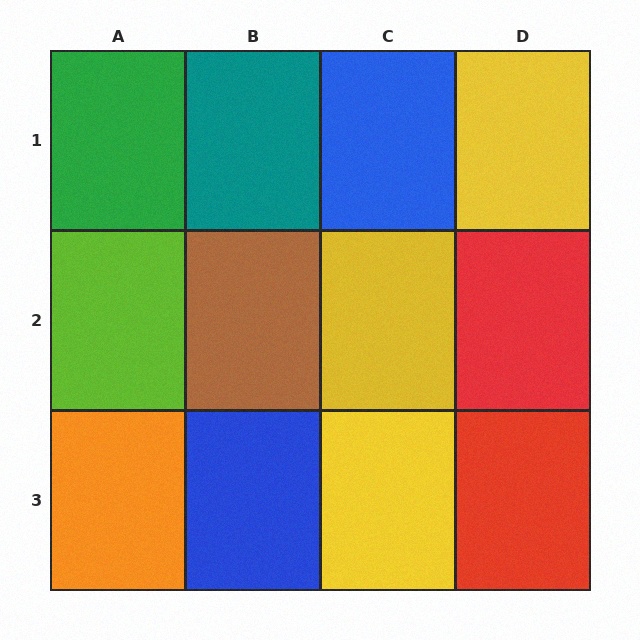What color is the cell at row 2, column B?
Brown.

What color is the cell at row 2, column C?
Yellow.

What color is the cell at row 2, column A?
Lime.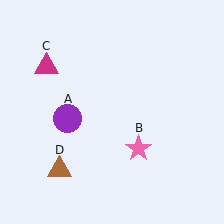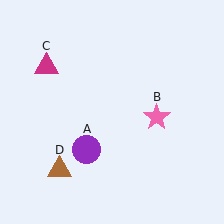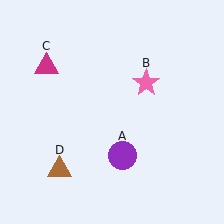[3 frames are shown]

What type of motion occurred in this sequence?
The purple circle (object A), pink star (object B) rotated counterclockwise around the center of the scene.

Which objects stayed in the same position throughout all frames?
Magenta triangle (object C) and brown triangle (object D) remained stationary.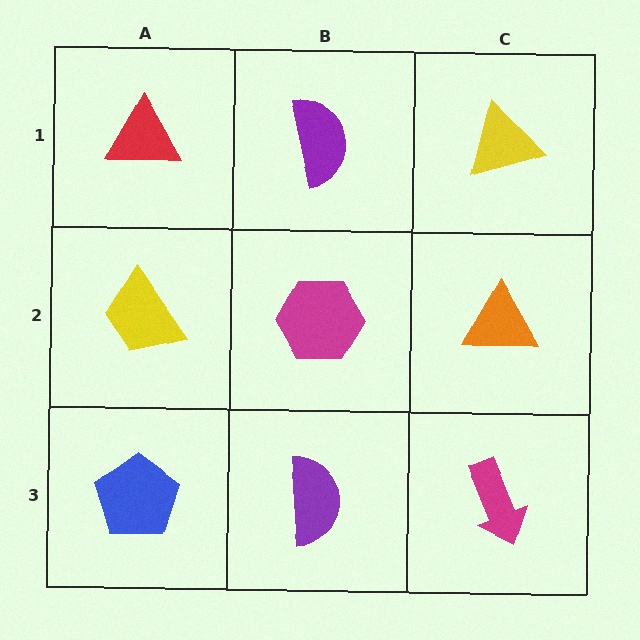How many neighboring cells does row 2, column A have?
3.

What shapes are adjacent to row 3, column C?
An orange triangle (row 2, column C), a purple semicircle (row 3, column B).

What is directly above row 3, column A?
A yellow trapezoid.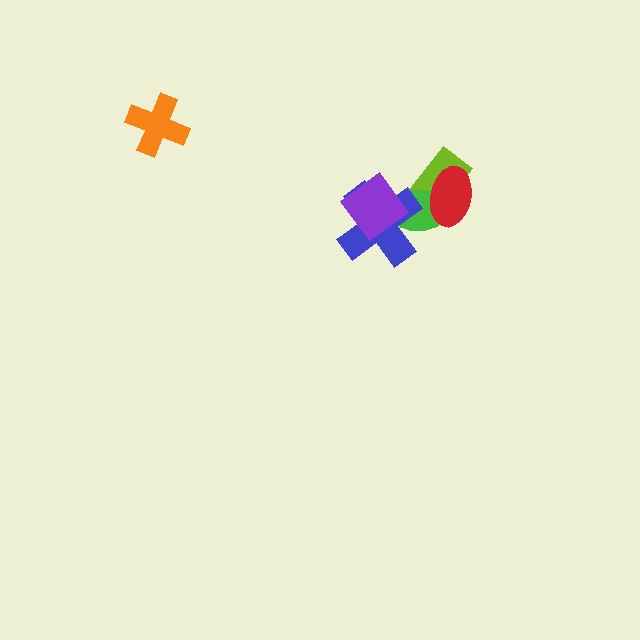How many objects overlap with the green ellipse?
4 objects overlap with the green ellipse.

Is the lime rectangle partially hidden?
Yes, it is partially covered by another shape.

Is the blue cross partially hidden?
Yes, it is partially covered by another shape.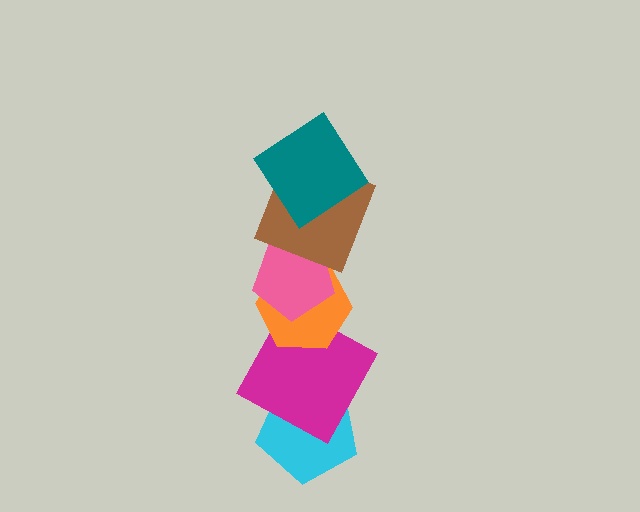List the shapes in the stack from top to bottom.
From top to bottom: the teal diamond, the brown square, the pink pentagon, the orange hexagon, the magenta square, the cyan pentagon.